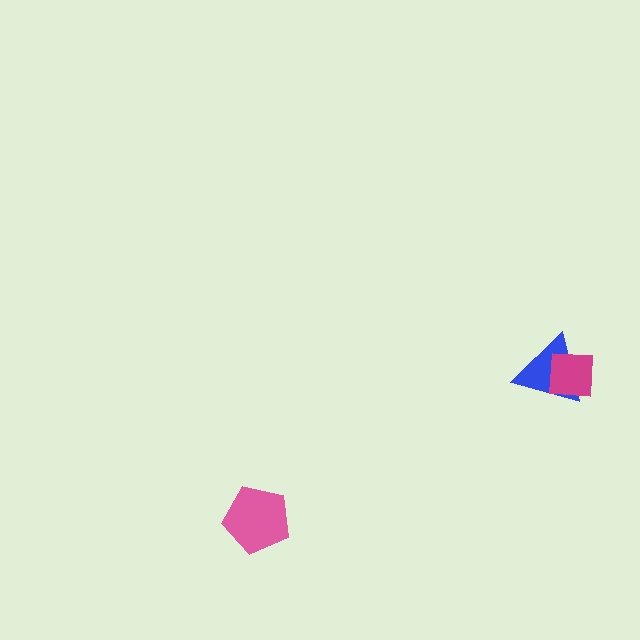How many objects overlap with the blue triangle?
1 object overlaps with the blue triangle.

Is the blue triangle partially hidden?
Yes, it is partially covered by another shape.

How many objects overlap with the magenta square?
1 object overlaps with the magenta square.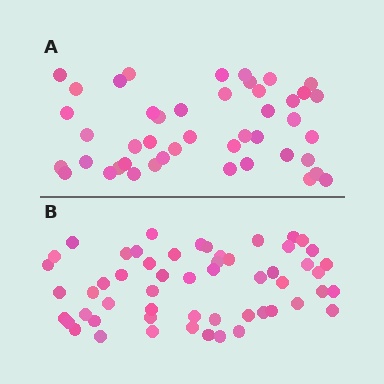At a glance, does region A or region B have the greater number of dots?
Region B (the bottom region) has more dots.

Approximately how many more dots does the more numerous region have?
Region B has roughly 10 or so more dots than region A.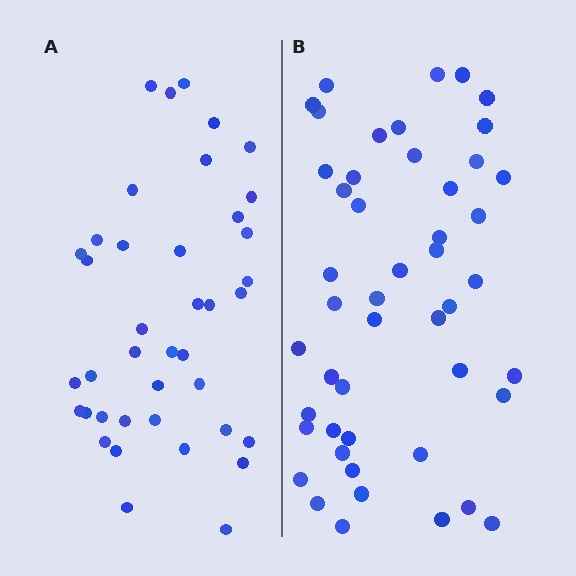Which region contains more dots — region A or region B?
Region B (the right region) has more dots.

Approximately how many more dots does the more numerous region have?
Region B has roughly 8 or so more dots than region A.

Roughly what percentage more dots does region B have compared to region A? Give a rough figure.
About 20% more.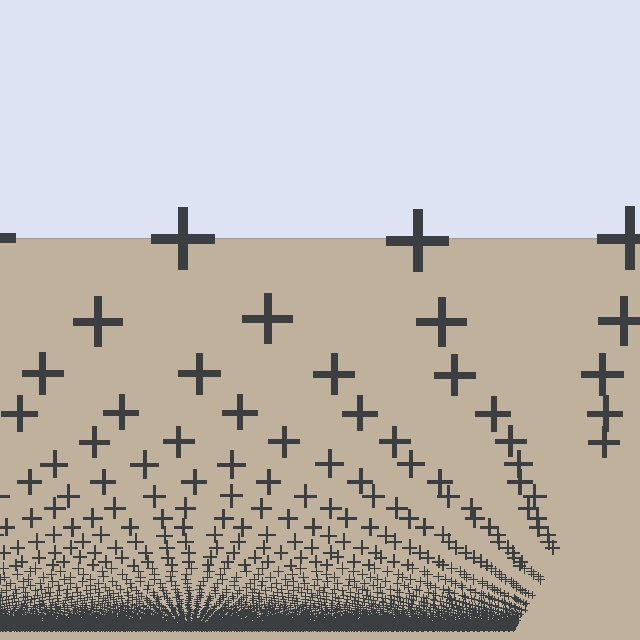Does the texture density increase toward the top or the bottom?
Density increases toward the bottom.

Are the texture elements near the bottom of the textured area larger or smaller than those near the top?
Smaller. The gradient is inverted — elements near the bottom are smaller and denser.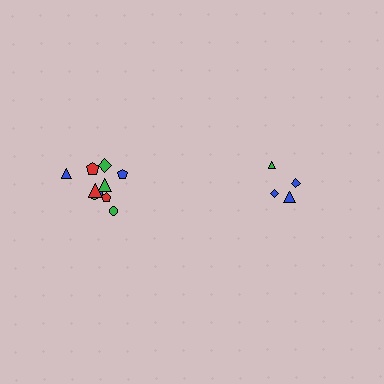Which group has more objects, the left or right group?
The left group.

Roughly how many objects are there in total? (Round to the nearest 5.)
Roughly 15 objects in total.